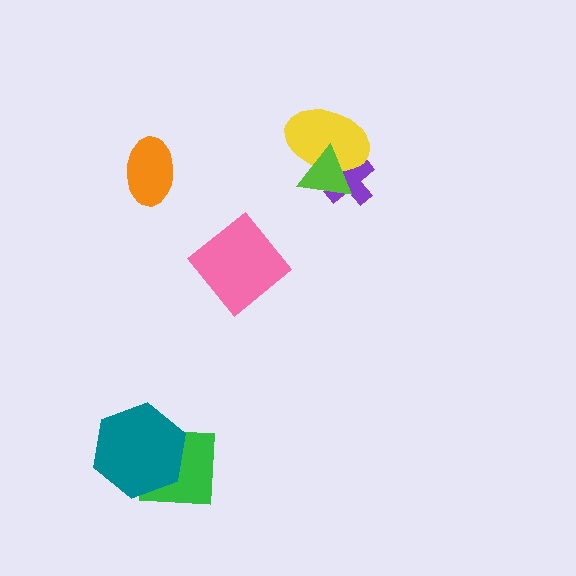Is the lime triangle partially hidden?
No, no other shape covers it.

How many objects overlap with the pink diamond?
0 objects overlap with the pink diamond.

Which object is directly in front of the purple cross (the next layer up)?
The yellow ellipse is directly in front of the purple cross.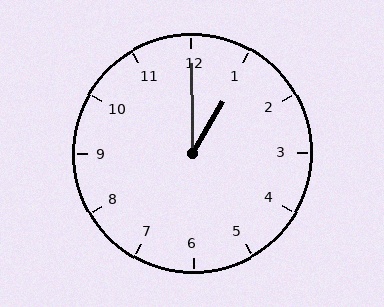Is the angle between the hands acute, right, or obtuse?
It is acute.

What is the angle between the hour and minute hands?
Approximately 30 degrees.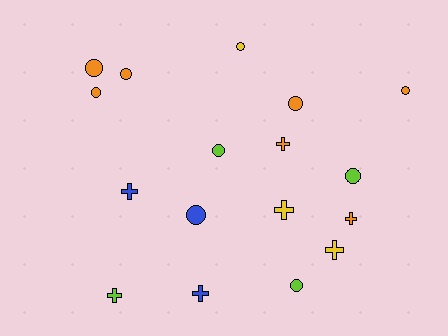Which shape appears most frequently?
Circle, with 10 objects.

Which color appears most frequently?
Orange, with 7 objects.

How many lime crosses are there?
There is 1 lime cross.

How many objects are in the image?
There are 17 objects.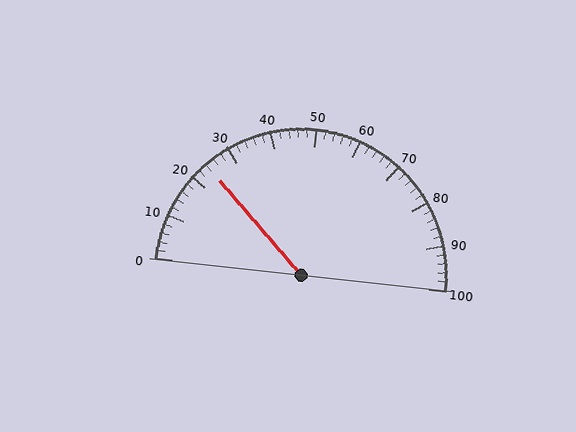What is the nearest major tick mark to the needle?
The nearest major tick mark is 20.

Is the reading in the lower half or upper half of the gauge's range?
The reading is in the lower half of the range (0 to 100).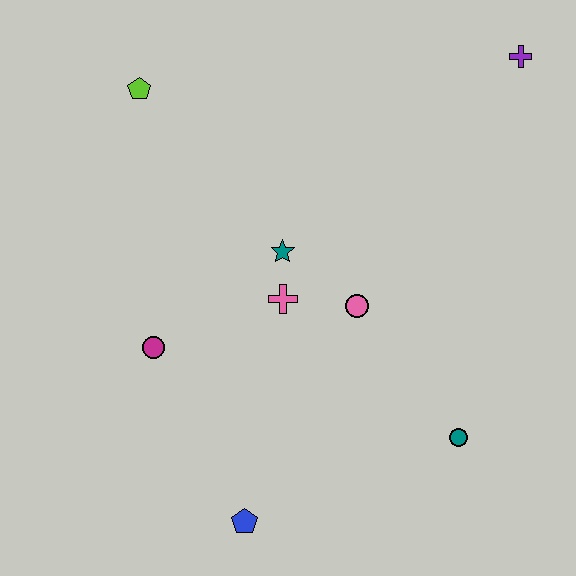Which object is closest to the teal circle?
The pink circle is closest to the teal circle.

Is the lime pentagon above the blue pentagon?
Yes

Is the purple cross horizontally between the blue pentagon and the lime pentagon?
No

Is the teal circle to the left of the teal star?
No